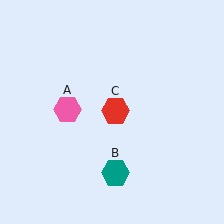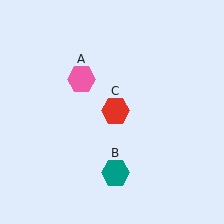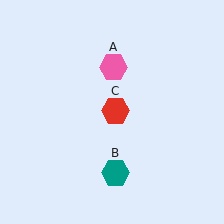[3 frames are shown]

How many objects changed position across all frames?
1 object changed position: pink hexagon (object A).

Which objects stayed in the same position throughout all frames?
Teal hexagon (object B) and red hexagon (object C) remained stationary.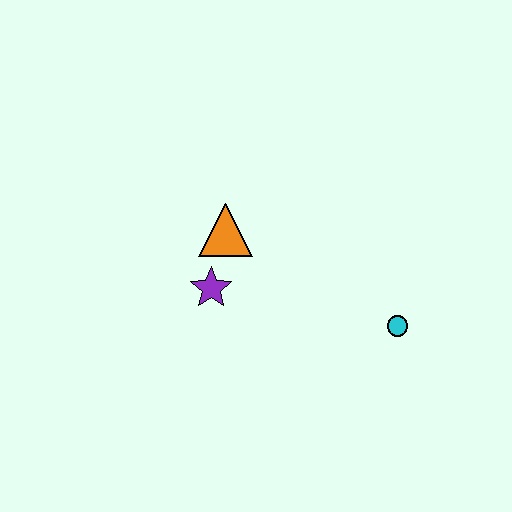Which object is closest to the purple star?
The orange triangle is closest to the purple star.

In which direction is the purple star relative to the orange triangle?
The purple star is below the orange triangle.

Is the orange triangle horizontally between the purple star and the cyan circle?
Yes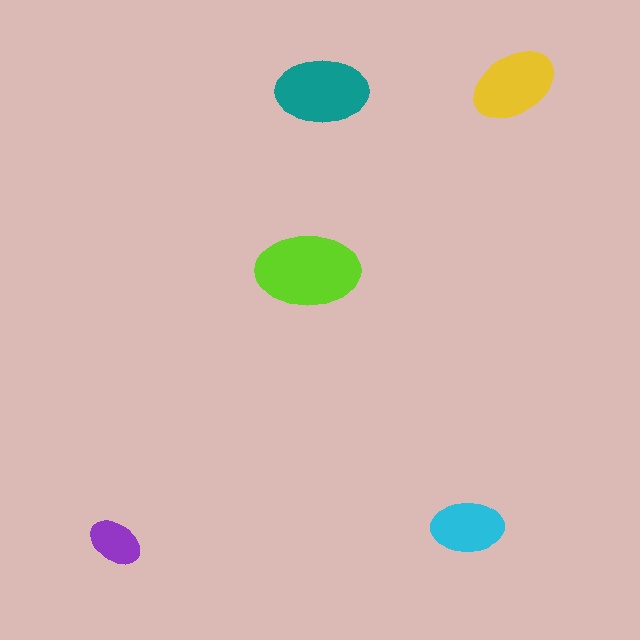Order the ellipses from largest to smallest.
the lime one, the teal one, the yellow one, the cyan one, the purple one.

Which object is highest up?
The yellow ellipse is topmost.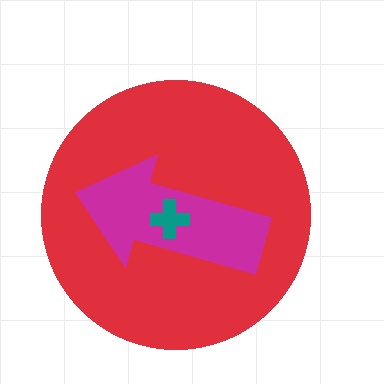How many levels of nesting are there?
3.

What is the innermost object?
The teal cross.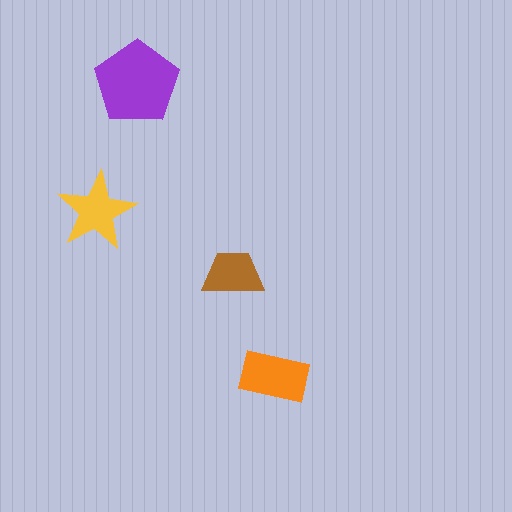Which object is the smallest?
The brown trapezoid.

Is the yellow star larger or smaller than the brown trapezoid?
Larger.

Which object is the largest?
The purple pentagon.